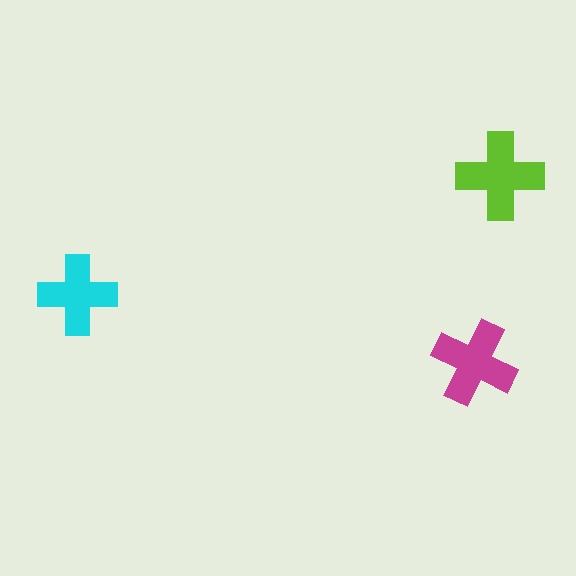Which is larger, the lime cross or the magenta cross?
The lime one.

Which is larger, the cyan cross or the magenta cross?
The magenta one.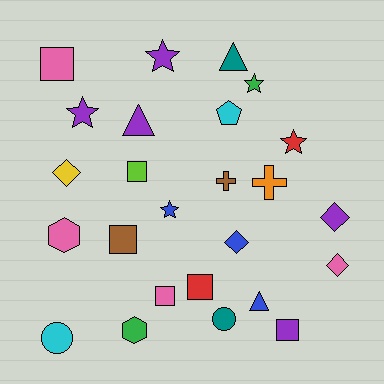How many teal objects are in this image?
There are 2 teal objects.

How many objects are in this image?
There are 25 objects.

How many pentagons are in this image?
There is 1 pentagon.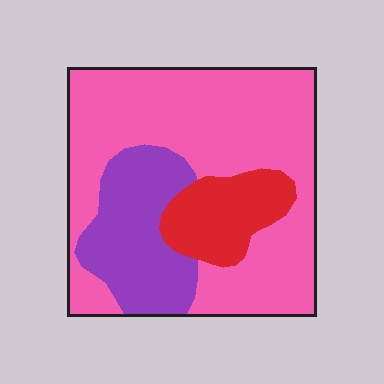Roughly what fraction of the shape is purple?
Purple takes up between a sixth and a third of the shape.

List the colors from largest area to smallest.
From largest to smallest: pink, purple, red.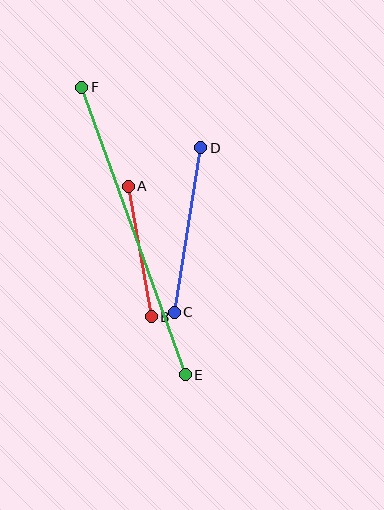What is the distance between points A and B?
The distance is approximately 133 pixels.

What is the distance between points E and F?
The distance is approximately 306 pixels.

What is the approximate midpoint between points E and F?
The midpoint is at approximately (134, 231) pixels.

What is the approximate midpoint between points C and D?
The midpoint is at approximately (188, 230) pixels.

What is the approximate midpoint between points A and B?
The midpoint is at approximately (140, 252) pixels.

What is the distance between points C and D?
The distance is approximately 167 pixels.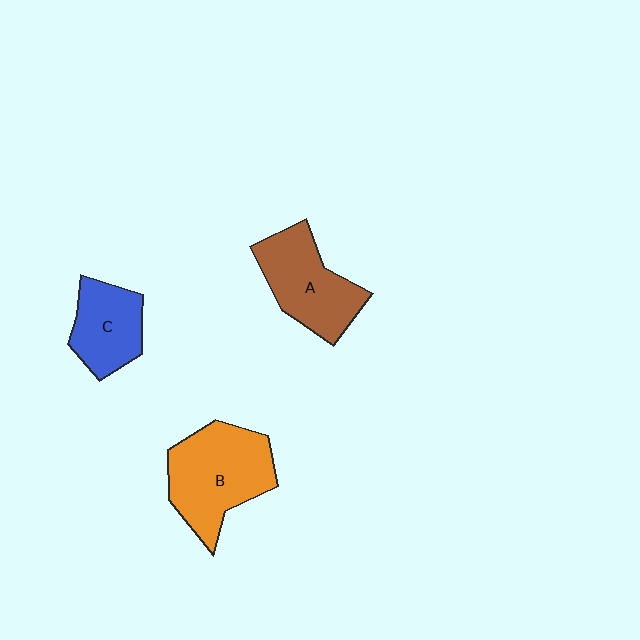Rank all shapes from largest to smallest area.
From largest to smallest: B (orange), A (brown), C (blue).